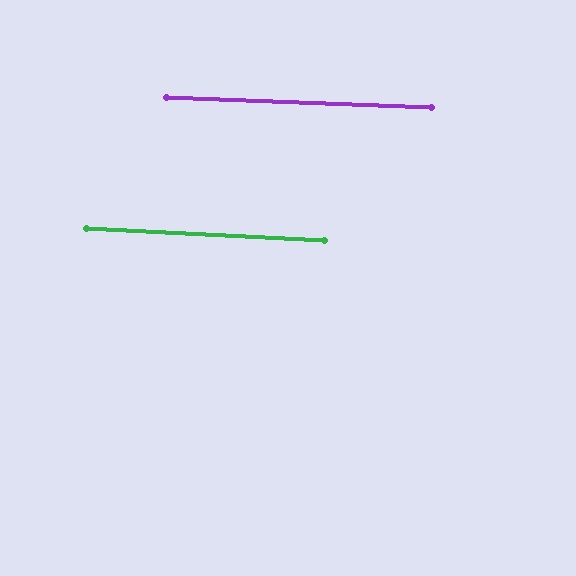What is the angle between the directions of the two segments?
Approximately 1 degree.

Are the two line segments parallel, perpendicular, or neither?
Parallel — their directions differ by only 0.9°.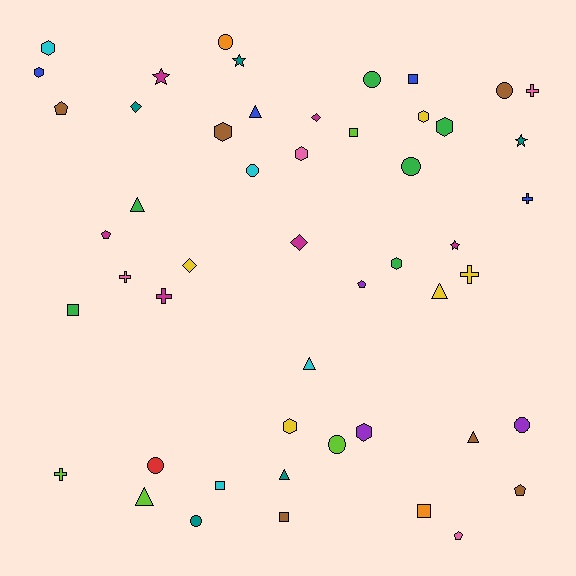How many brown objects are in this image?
There are 6 brown objects.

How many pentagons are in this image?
There are 5 pentagons.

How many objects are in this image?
There are 50 objects.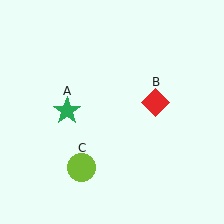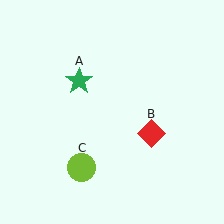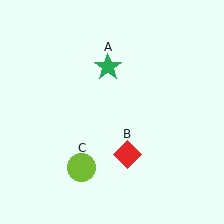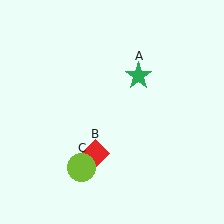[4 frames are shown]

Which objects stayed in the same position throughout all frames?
Lime circle (object C) remained stationary.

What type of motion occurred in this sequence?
The green star (object A), red diamond (object B) rotated clockwise around the center of the scene.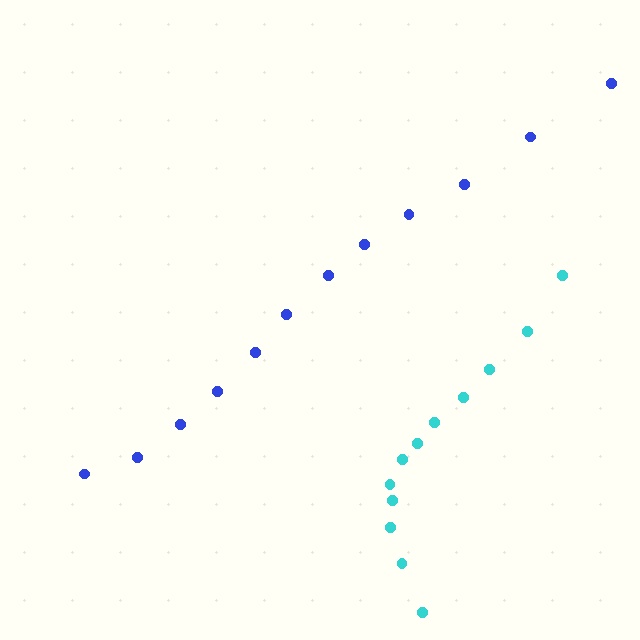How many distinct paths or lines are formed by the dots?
There are 2 distinct paths.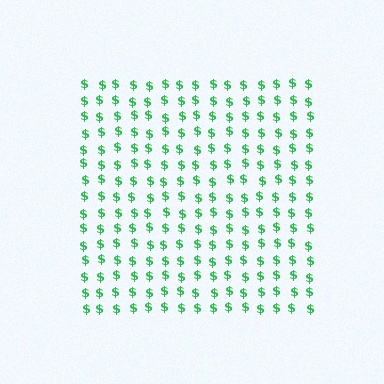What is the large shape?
The large shape is a square.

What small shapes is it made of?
It is made of small dollar signs.